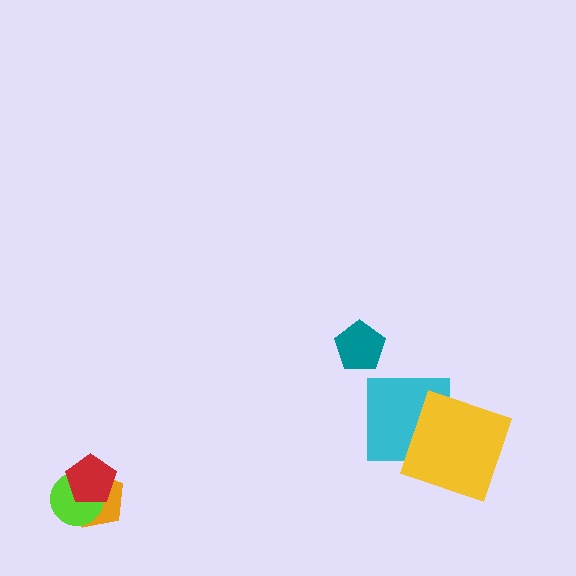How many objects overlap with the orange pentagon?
2 objects overlap with the orange pentagon.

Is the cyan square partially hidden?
Yes, it is partially covered by another shape.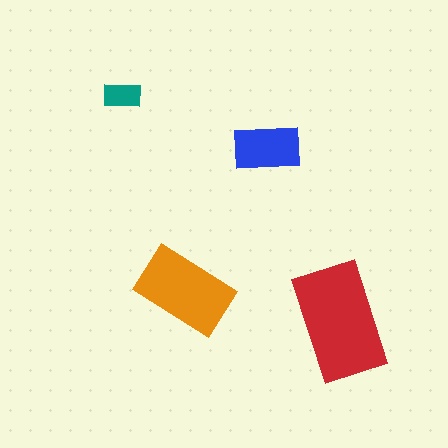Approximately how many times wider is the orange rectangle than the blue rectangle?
About 1.5 times wider.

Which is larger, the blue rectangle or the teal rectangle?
The blue one.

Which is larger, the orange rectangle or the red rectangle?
The red one.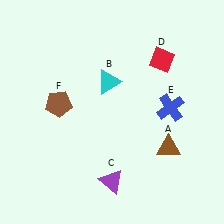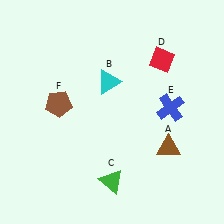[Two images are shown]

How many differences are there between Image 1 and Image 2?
There is 1 difference between the two images.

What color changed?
The triangle (C) changed from purple in Image 1 to green in Image 2.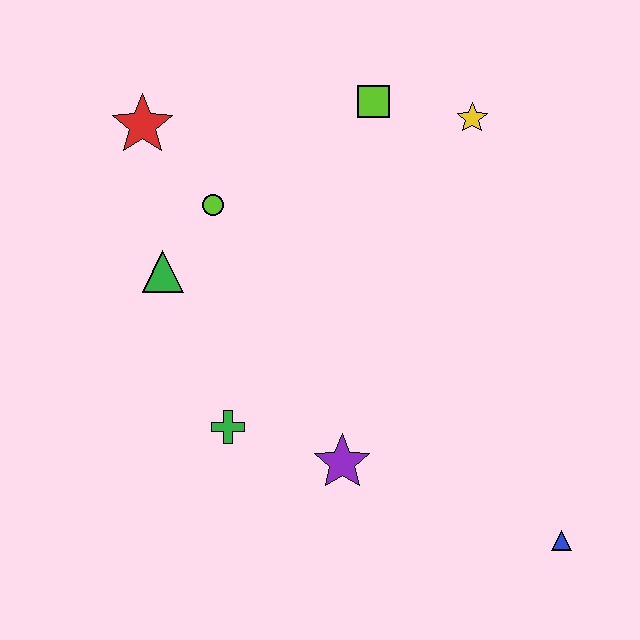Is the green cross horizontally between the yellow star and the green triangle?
Yes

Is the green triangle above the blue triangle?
Yes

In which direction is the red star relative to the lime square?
The red star is to the left of the lime square.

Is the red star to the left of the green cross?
Yes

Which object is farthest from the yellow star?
The blue triangle is farthest from the yellow star.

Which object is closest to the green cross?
The purple star is closest to the green cross.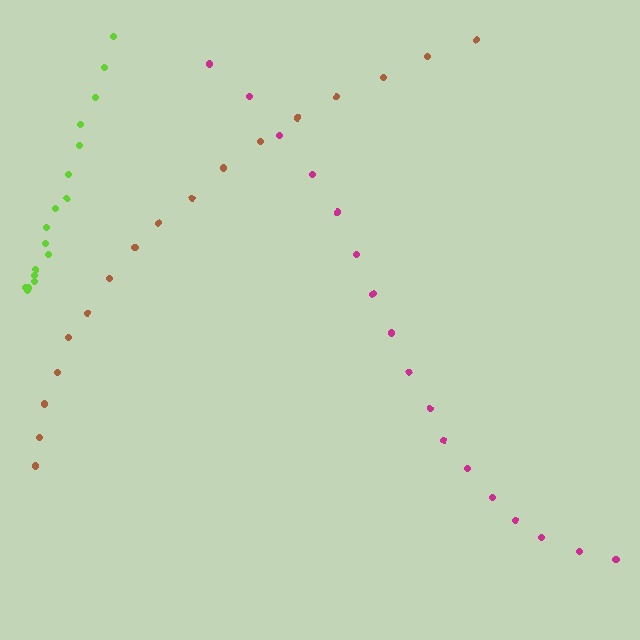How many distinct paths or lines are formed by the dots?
There are 3 distinct paths.